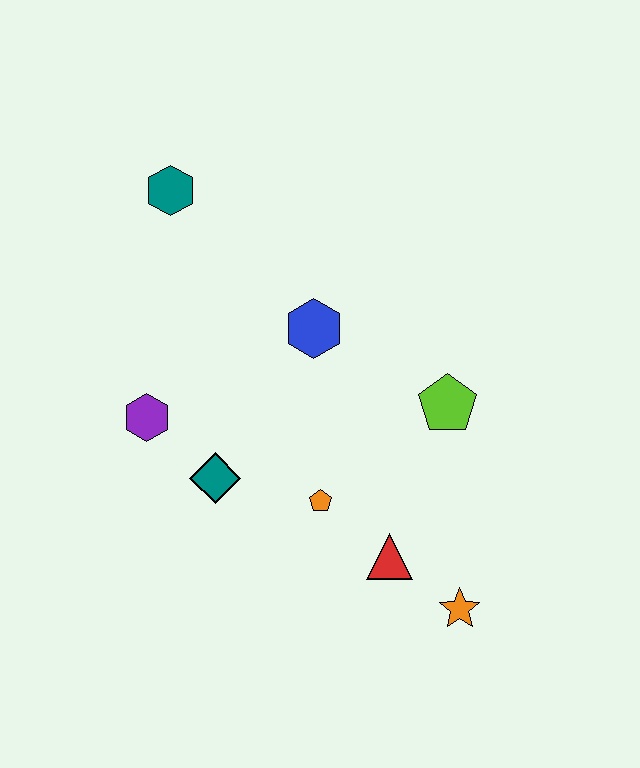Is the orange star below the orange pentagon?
Yes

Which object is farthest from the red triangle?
The teal hexagon is farthest from the red triangle.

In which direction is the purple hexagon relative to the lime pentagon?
The purple hexagon is to the left of the lime pentagon.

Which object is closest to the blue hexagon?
The lime pentagon is closest to the blue hexagon.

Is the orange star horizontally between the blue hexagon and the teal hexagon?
No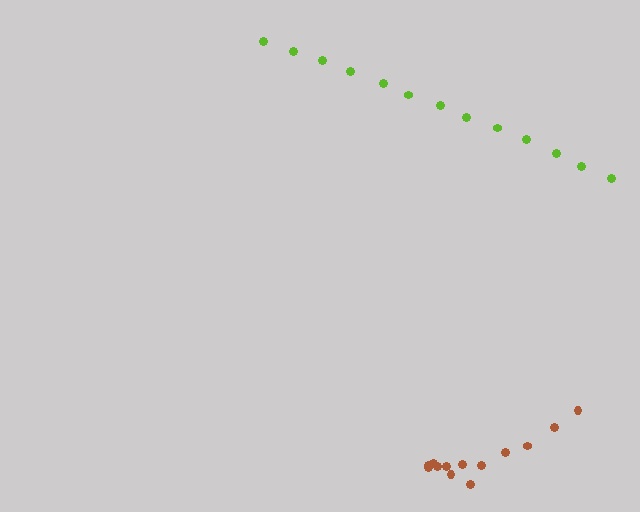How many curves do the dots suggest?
There are 2 distinct paths.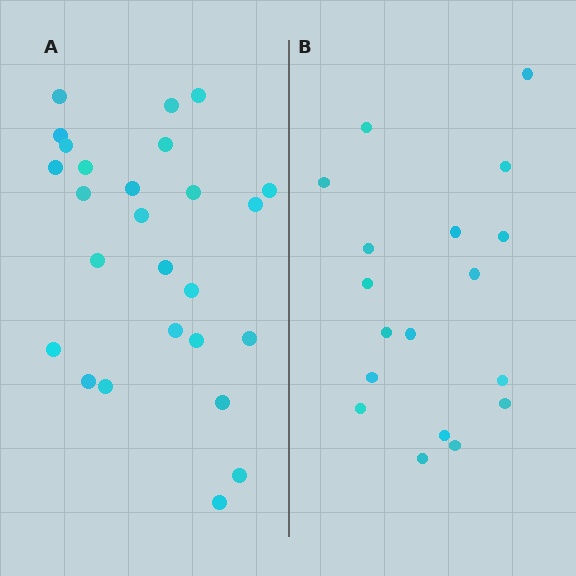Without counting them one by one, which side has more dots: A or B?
Region A (the left region) has more dots.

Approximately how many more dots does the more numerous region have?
Region A has roughly 8 or so more dots than region B.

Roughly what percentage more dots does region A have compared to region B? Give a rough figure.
About 45% more.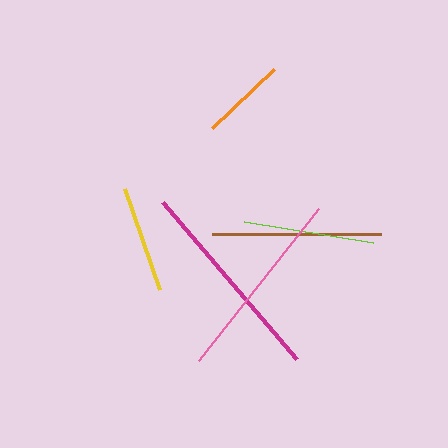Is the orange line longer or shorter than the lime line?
The lime line is longer than the orange line.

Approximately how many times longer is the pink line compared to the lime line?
The pink line is approximately 1.5 times the length of the lime line.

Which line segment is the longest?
The magenta line is the longest at approximately 206 pixels.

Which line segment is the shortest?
The orange line is the shortest at approximately 86 pixels.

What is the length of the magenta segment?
The magenta segment is approximately 206 pixels long.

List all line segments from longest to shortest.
From longest to shortest: magenta, pink, brown, lime, yellow, orange.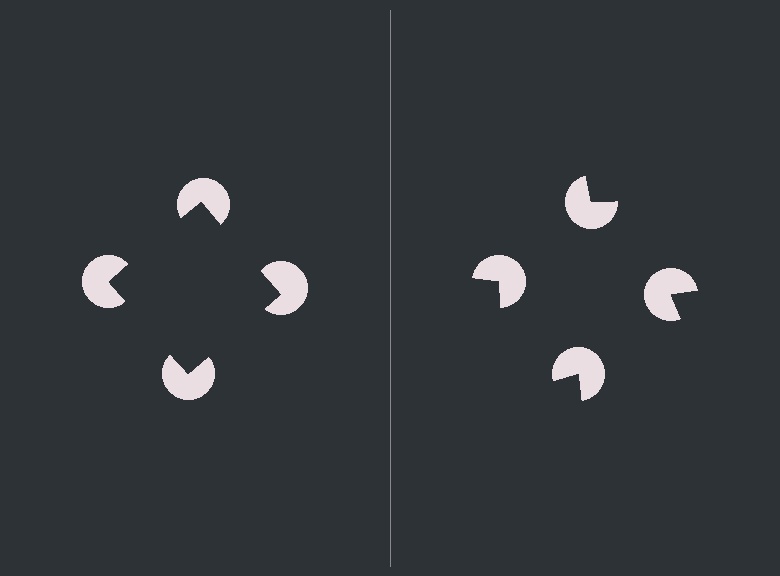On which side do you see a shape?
An illusory square appears on the left side. On the right side the wedge cuts are rotated, so no coherent shape forms.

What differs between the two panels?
The pac-man discs are positioned identically on both sides; only the wedge orientations differ. On the left they align to a square; on the right they are misaligned.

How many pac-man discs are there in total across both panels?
8 — 4 on each side.